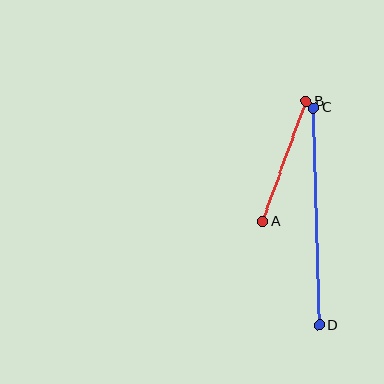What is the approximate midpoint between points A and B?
The midpoint is at approximately (285, 161) pixels.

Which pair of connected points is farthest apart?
Points C and D are farthest apart.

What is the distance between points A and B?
The distance is approximately 128 pixels.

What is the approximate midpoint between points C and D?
The midpoint is at approximately (316, 217) pixels.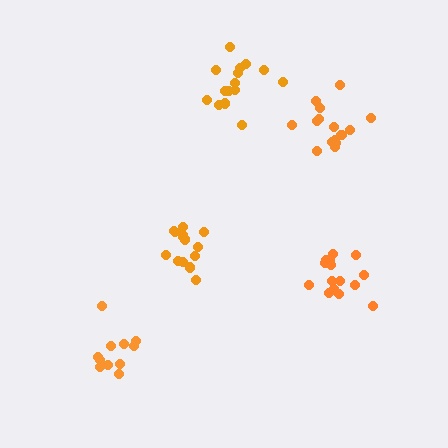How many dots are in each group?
Group 1: 15 dots, Group 2: 15 dots, Group 3: 16 dots, Group 4: 15 dots, Group 5: 11 dots (72 total).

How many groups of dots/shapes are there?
There are 5 groups.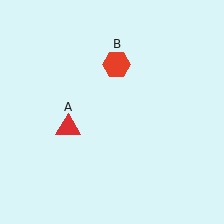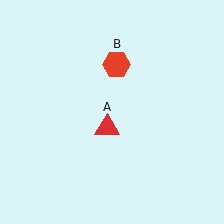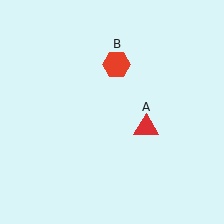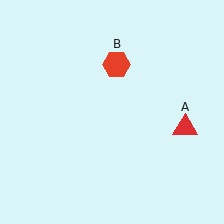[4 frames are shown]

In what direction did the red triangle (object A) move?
The red triangle (object A) moved right.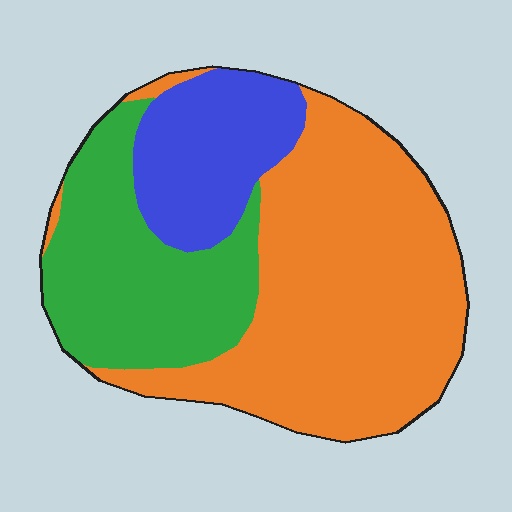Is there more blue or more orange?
Orange.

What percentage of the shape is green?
Green covers 28% of the shape.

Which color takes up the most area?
Orange, at roughly 55%.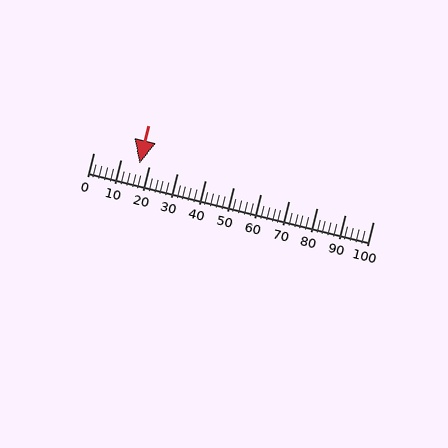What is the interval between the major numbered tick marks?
The major tick marks are spaced 10 units apart.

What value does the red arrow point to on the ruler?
The red arrow points to approximately 16.